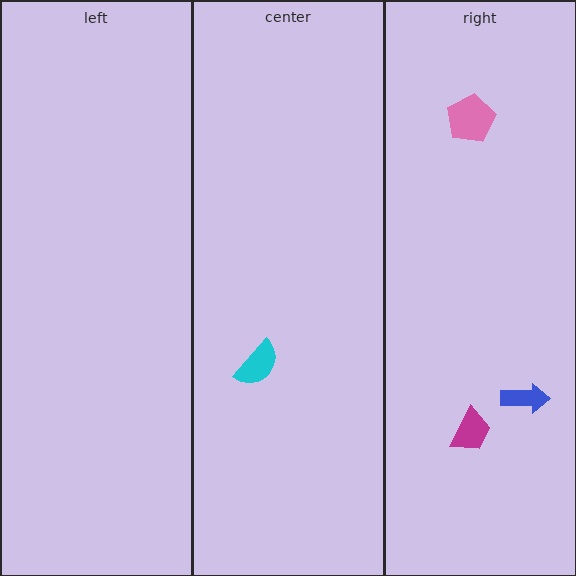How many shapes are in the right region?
3.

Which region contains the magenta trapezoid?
The right region.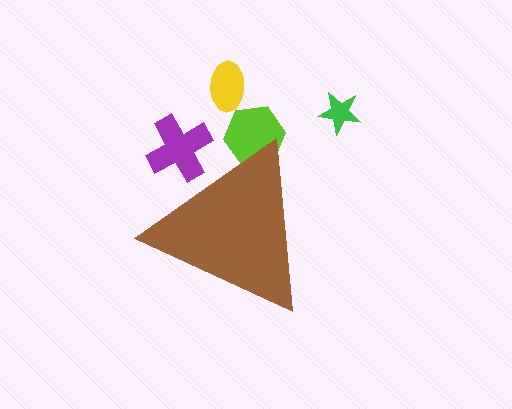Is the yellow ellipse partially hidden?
No, the yellow ellipse is fully visible.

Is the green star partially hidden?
No, the green star is fully visible.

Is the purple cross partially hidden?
Yes, the purple cross is partially hidden behind the brown triangle.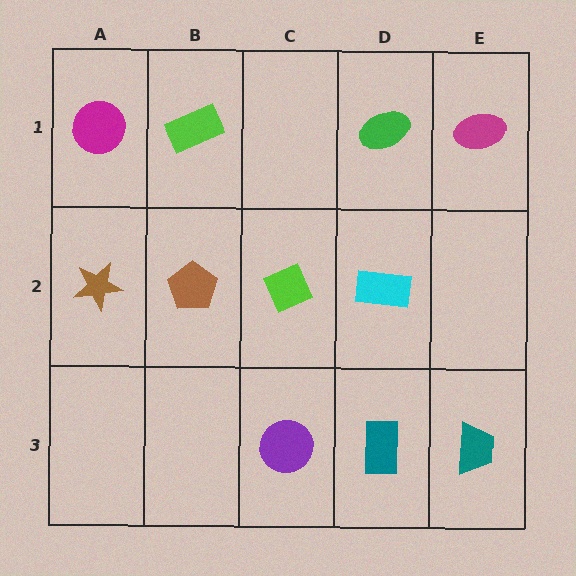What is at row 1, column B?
A lime rectangle.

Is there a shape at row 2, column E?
No, that cell is empty.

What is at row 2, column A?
A brown star.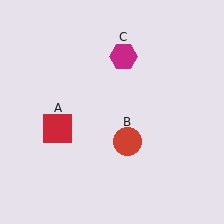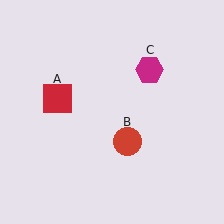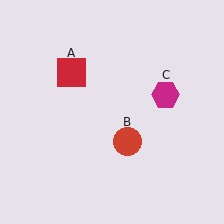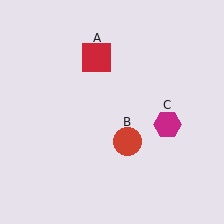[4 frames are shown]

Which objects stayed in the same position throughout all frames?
Red circle (object B) remained stationary.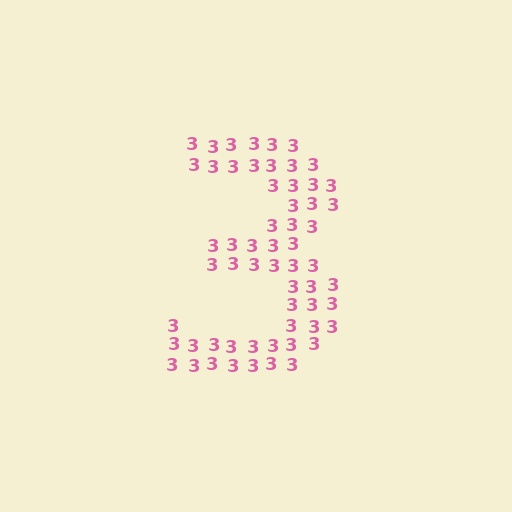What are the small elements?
The small elements are digit 3's.